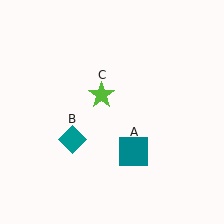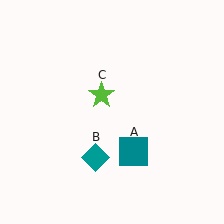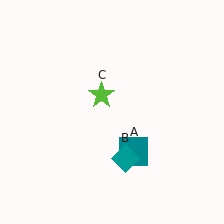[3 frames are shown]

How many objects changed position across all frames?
1 object changed position: teal diamond (object B).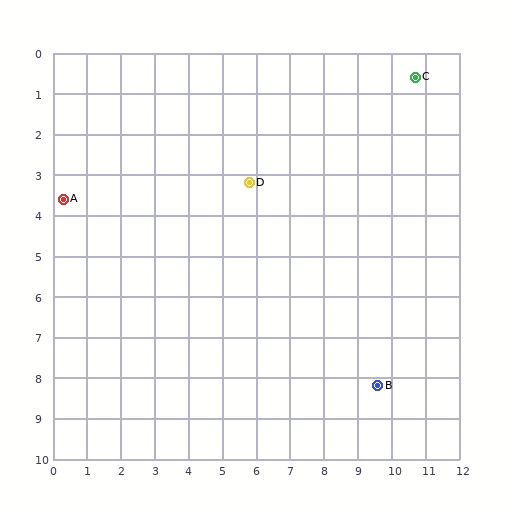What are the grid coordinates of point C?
Point C is at approximately (10.7, 0.6).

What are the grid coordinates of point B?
Point B is at approximately (9.6, 8.2).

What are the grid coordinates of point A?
Point A is at approximately (0.3, 3.6).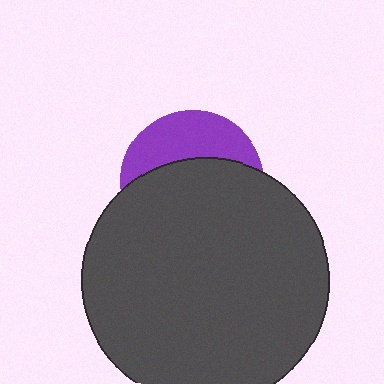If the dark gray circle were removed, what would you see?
You would see the complete purple circle.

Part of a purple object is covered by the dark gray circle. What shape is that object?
It is a circle.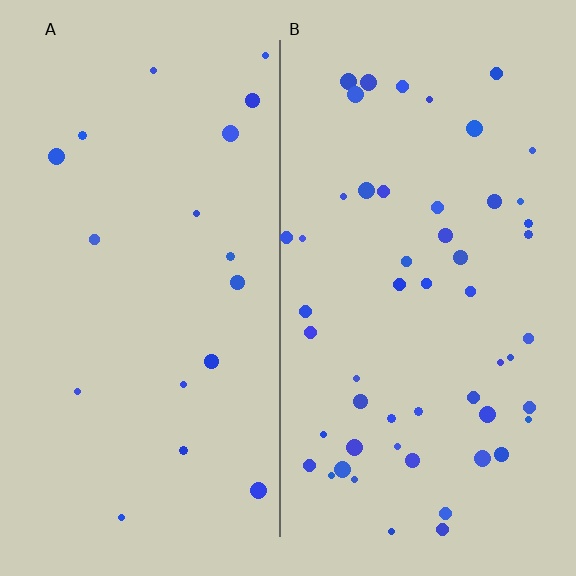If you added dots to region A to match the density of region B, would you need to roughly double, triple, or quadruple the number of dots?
Approximately triple.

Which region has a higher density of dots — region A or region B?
B (the right).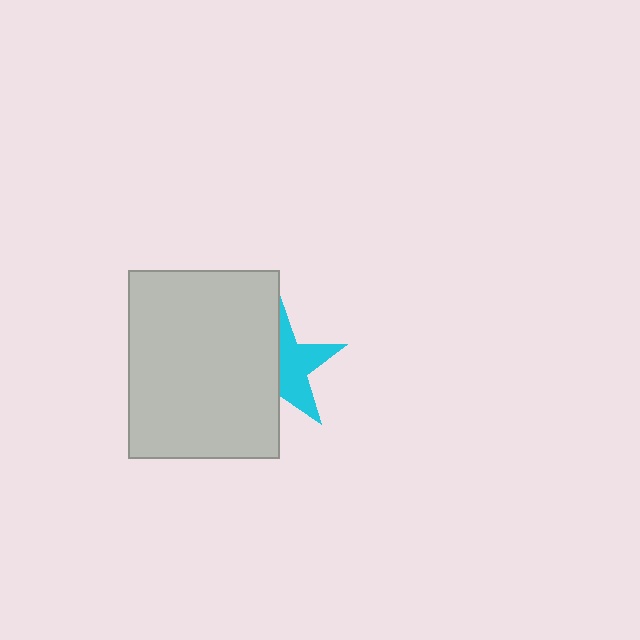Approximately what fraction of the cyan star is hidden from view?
Roughly 50% of the cyan star is hidden behind the light gray rectangle.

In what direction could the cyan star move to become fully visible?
The cyan star could move right. That would shift it out from behind the light gray rectangle entirely.